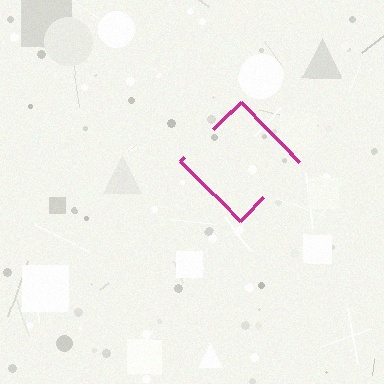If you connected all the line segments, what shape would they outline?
They would outline a diamond.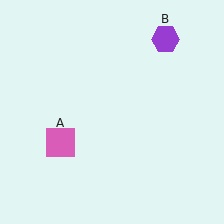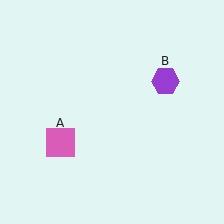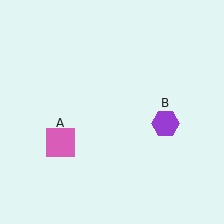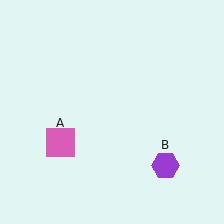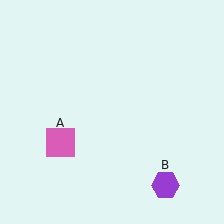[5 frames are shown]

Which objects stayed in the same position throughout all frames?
Pink square (object A) remained stationary.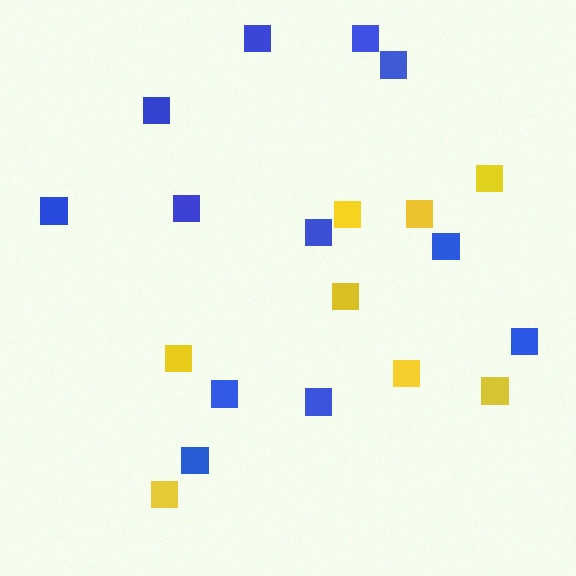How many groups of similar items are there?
There are 2 groups: one group of yellow squares (8) and one group of blue squares (12).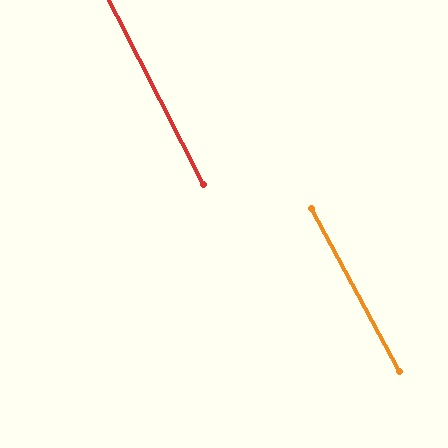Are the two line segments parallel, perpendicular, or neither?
Parallel — their directions differ by only 1.4°.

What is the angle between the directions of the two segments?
Approximately 1 degree.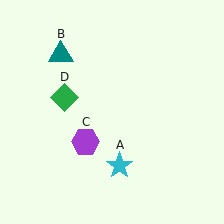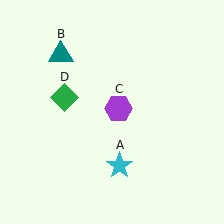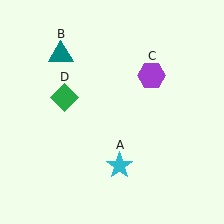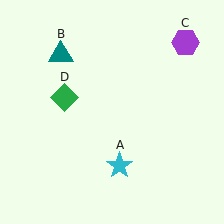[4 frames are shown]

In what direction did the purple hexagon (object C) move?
The purple hexagon (object C) moved up and to the right.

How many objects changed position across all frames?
1 object changed position: purple hexagon (object C).